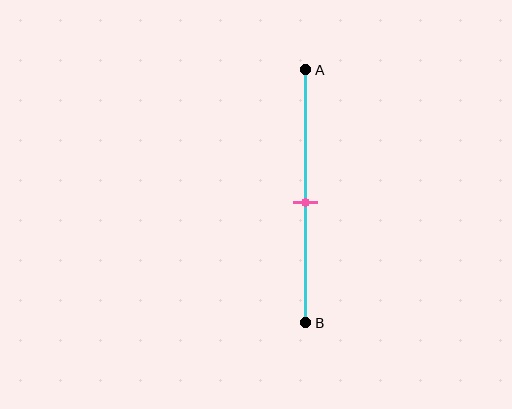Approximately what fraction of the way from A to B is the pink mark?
The pink mark is approximately 55% of the way from A to B.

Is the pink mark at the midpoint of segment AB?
Yes, the mark is approximately at the midpoint.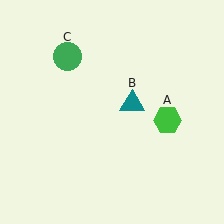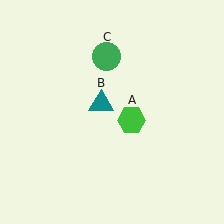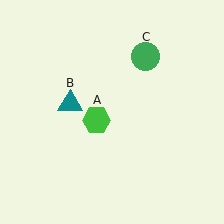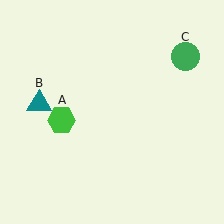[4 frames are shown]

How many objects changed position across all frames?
3 objects changed position: green hexagon (object A), teal triangle (object B), green circle (object C).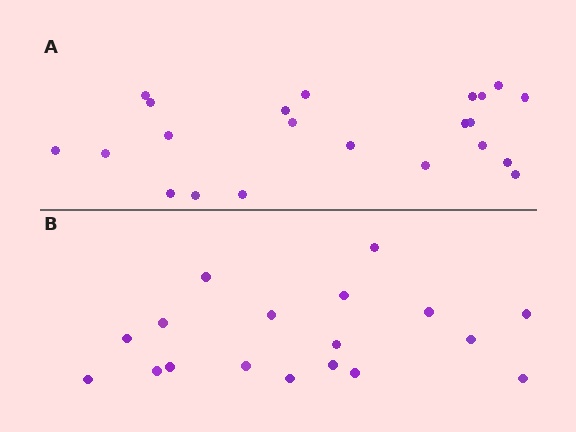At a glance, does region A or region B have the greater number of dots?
Region A (the top region) has more dots.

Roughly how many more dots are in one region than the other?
Region A has about 4 more dots than region B.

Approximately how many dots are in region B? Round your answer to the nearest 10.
About 20 dots. (The exact count is 18, which rounds to 20.)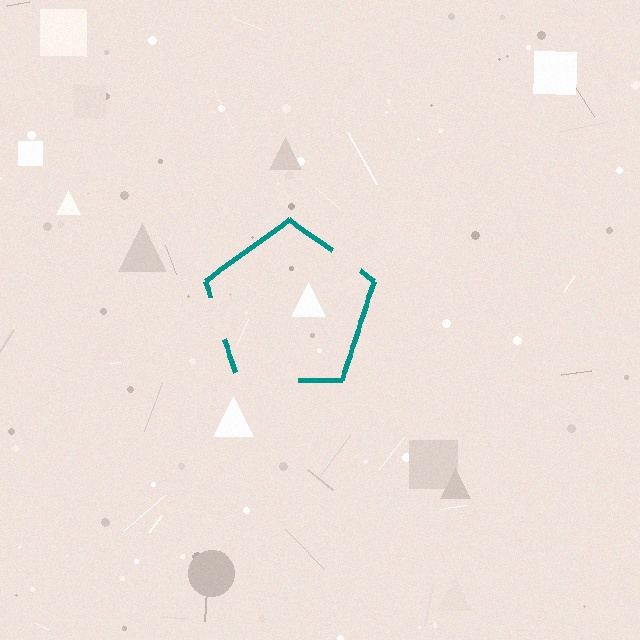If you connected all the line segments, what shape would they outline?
They would outline a pentagon.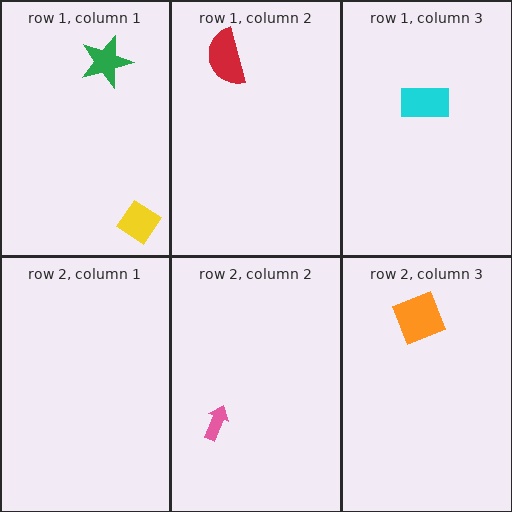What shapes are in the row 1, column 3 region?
The cyan rectangle.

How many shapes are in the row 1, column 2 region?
1.